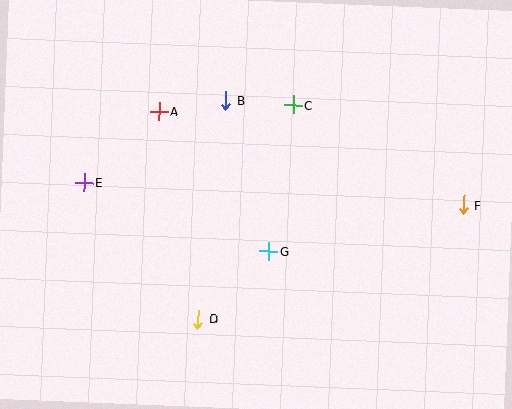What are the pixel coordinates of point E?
Point E is at (84, 183).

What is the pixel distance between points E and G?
The distance between E and G is 198 pixels.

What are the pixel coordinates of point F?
Point F is at (464, 205).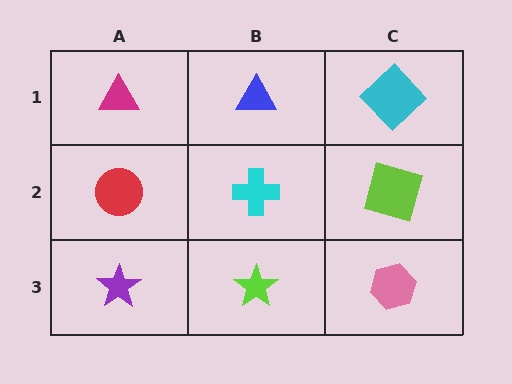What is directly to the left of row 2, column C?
A cyan cross.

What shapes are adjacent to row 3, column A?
A red circle (row 2, column A), a lime star (row 3, column B).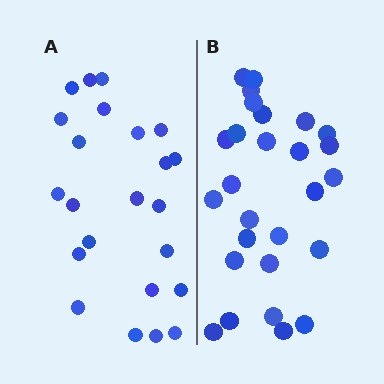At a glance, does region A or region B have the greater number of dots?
Region B (the right region) has more dots.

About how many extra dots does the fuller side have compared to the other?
Region B has about 4 more dots than region A.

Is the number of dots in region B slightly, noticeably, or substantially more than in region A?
Region B has only slightly more — the two regions are fairly close. The ratio is roughly 1.2 to 1.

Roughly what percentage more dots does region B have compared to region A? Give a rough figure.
About 15% more.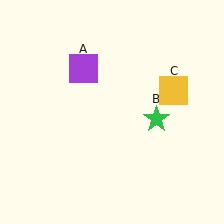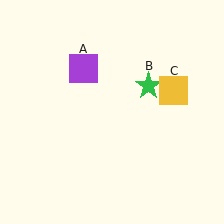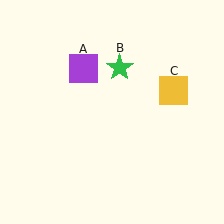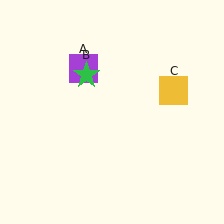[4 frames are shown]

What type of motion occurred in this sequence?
The green star (object B) rotated counterclockwise around the center of the scene.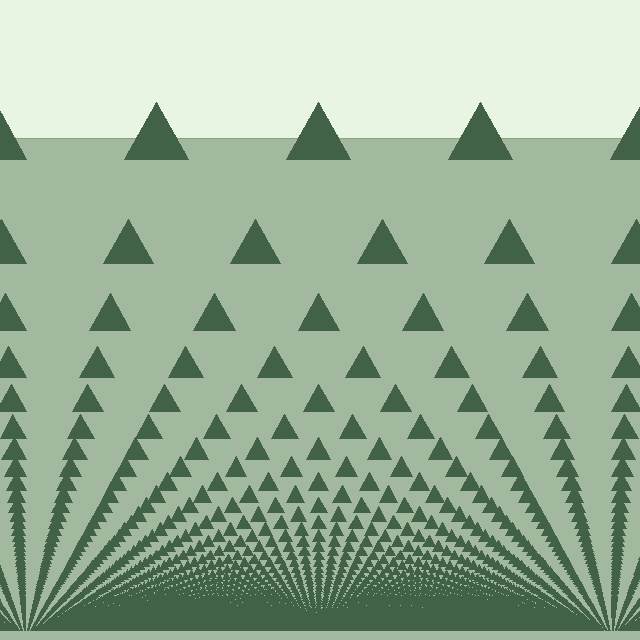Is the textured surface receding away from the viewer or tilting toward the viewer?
The surface appears to tilt toward the viewer. Texture elements get larger and sparser toward the top.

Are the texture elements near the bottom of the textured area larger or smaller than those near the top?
Smaller. The gradient is inverted — elements near the bottom are smaller and denser.